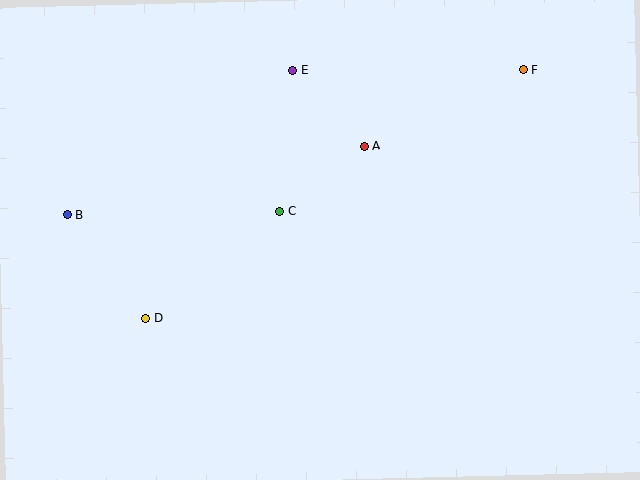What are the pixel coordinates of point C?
Point C is at (280, 211).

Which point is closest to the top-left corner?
Point B is closest to the top-left corner.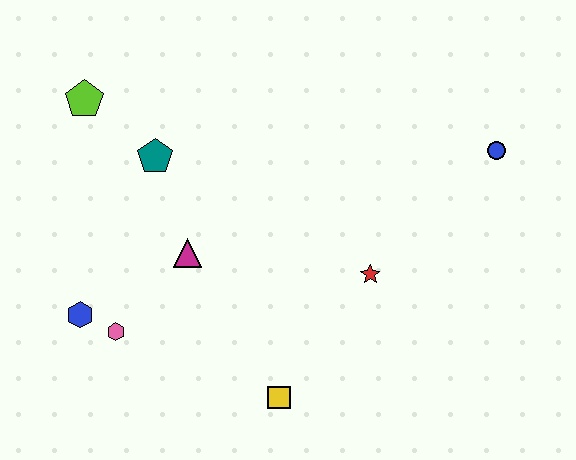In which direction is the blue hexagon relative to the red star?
The blue hexagon is to the left of the red star.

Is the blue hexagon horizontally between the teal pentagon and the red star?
No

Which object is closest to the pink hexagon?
The blue hexagon is closest to the pink hexagon.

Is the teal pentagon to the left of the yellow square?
Yes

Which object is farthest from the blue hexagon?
The blue circle is farthest from the blue hexagon.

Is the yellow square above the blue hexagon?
No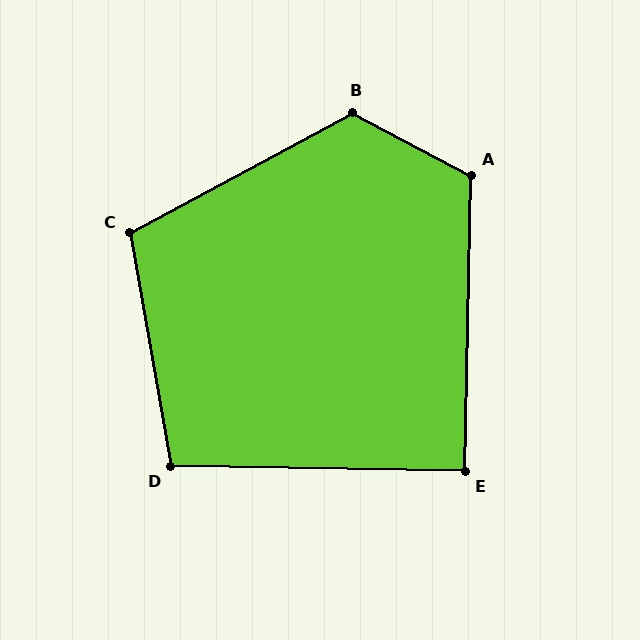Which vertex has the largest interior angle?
B, at approximately 124 degrees.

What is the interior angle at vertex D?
Approximately 101 degrees (obtuse).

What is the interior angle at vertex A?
Approximately 116 degrees (obtuse).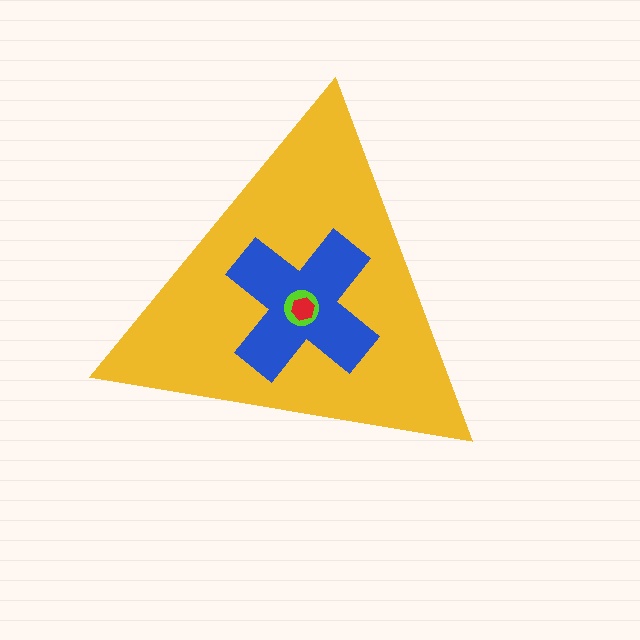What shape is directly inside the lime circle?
The red hexagon.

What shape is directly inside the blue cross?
The lime circle.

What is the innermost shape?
The red hexagon.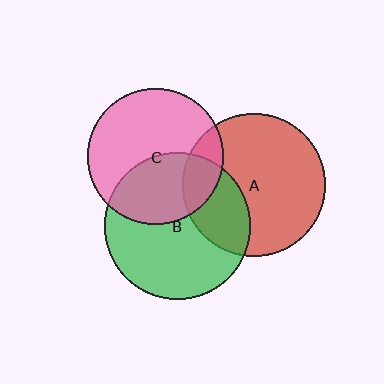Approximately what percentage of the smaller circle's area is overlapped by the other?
Approximately 15%.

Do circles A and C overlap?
Yes.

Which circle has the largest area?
Circle B (green).